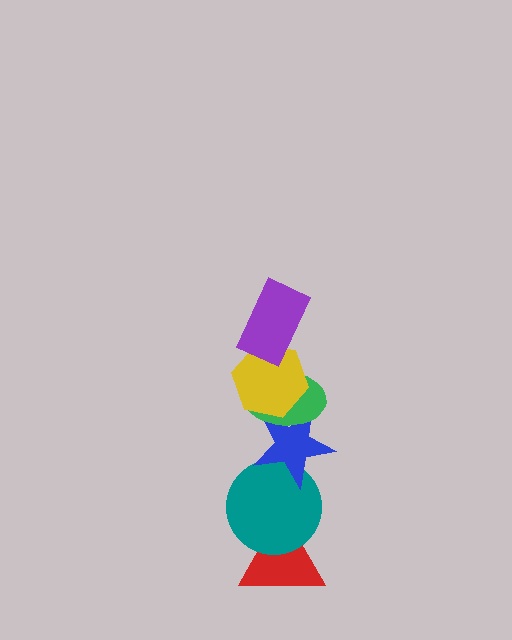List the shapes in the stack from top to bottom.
From top to bottom: the purple rectangle, the yellow hexagon, the green ellipse, the blue star, the teal circle, the red triangle.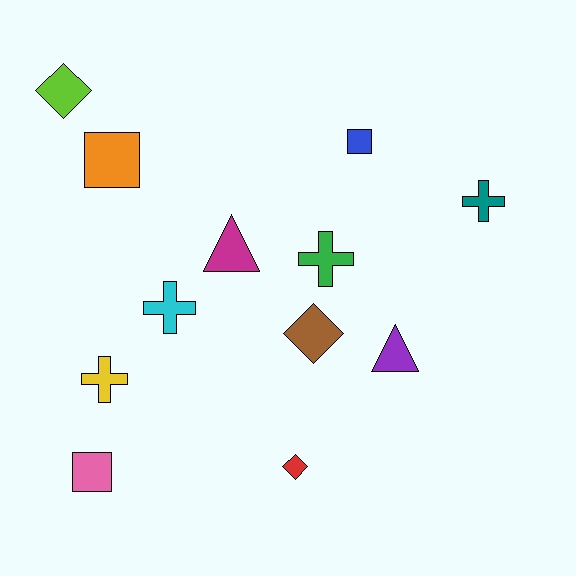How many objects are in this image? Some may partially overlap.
There are 12 objects.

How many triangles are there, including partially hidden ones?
There are 2 triangles.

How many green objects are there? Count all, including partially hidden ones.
There is 1 green object.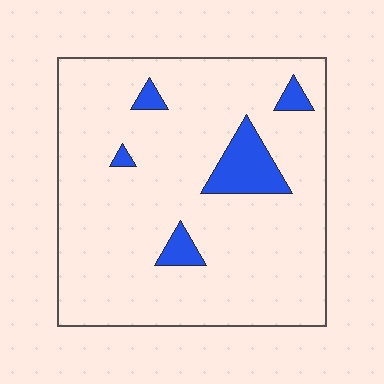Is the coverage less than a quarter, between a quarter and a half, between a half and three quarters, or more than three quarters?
Less than a quarter.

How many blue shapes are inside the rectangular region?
5.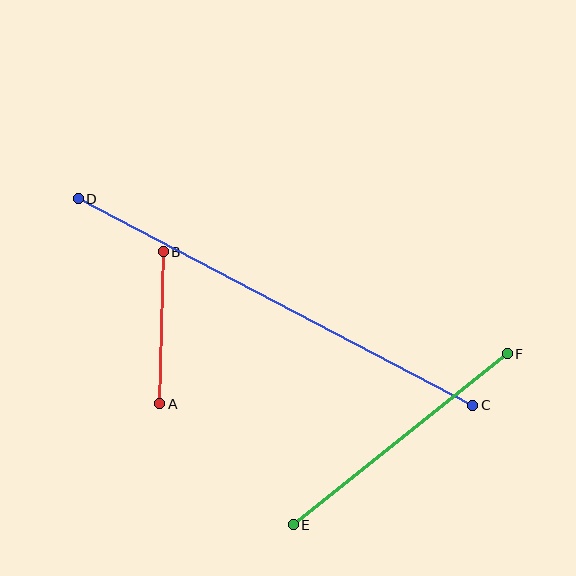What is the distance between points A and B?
The distance is approximately 152 pixels.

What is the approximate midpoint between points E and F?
The midpoint is at approximately (400, 439) pixels.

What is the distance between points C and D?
The distance is approximately 445 pixels.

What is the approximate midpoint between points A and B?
The midpoint is at approximately (161, 328) pixels.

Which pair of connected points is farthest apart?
Points C and D are farthest apart.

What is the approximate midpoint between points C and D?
The midpoint is at approximately (275, 302) pixels.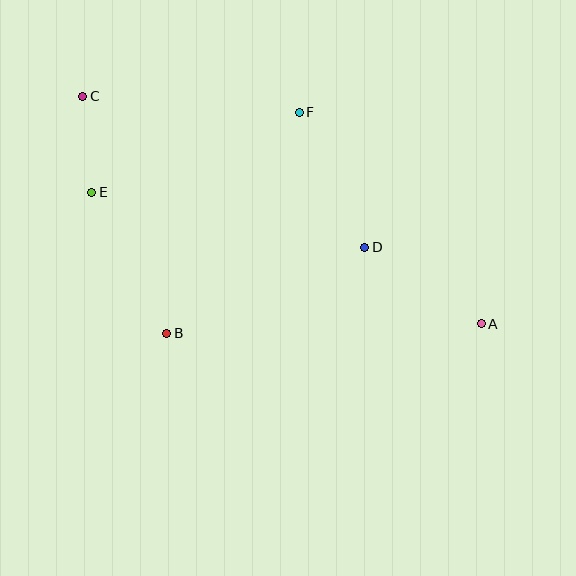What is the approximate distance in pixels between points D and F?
The distance between D and F is approximately 150 pixels.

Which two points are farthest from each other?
Points A and C are farthest from each other.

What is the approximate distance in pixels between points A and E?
The distance between A and E is approximately 411 pixels.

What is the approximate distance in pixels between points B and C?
The distance between B and C is approximately 251 pixels.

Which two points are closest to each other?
Points C and E are closest to each other.